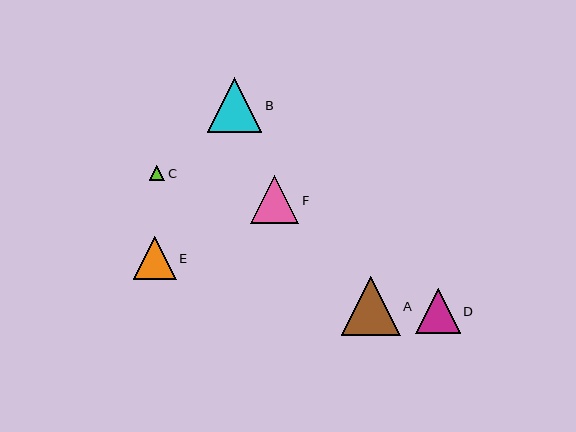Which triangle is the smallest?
Triangle C is the smallest with a size of approximately 15 pixels.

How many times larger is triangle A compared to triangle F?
Triangle A is approximately 1.2 times the size of triangle F.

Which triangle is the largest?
Triangle A is the largest with a size of approximately 59 pixels.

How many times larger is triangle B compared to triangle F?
Triangle B is approximately 1.1 times the size of triangle F.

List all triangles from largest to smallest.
From largest to smallest: A, B, F, D, E, C.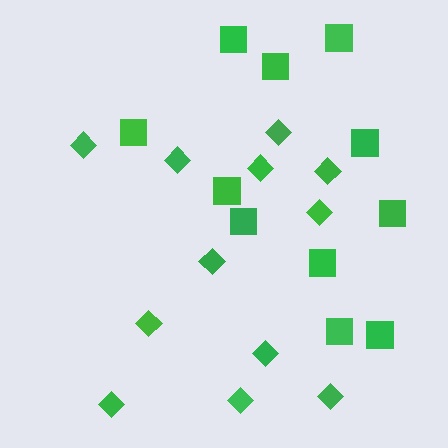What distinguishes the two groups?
There are 2 groups: one group of squares (11) and one group of diamonds (12).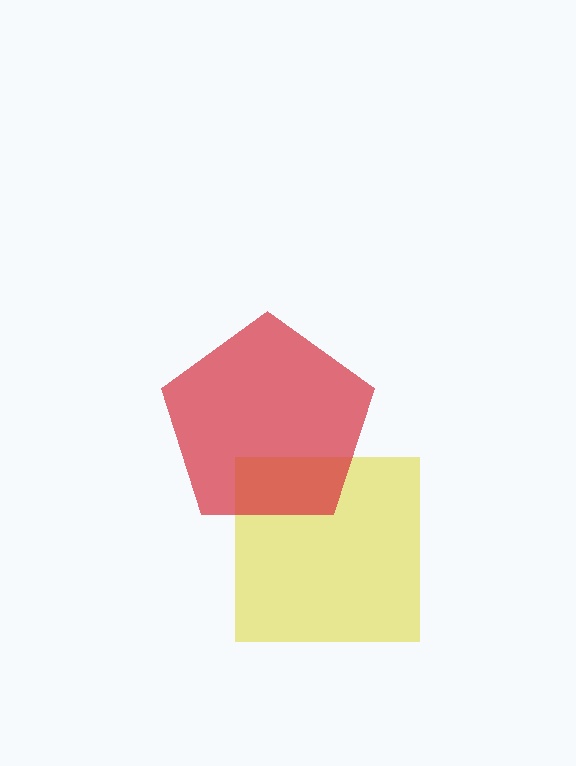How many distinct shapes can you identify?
There are 2 distinct shapes: a yellow square, a red pentagon.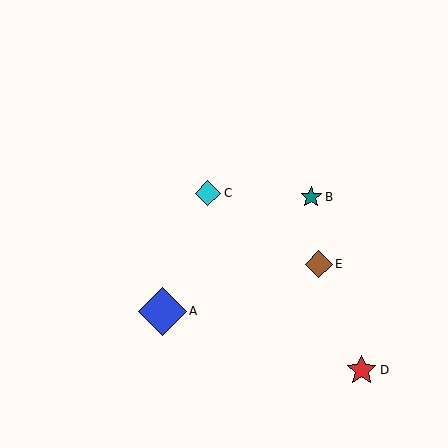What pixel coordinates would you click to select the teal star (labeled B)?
Click at (311, 197) to select the teal star B.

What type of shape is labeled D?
Shape D is a red star.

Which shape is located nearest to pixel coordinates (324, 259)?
The brown diamond (labeled E) at (319, 264) is nearest to that location.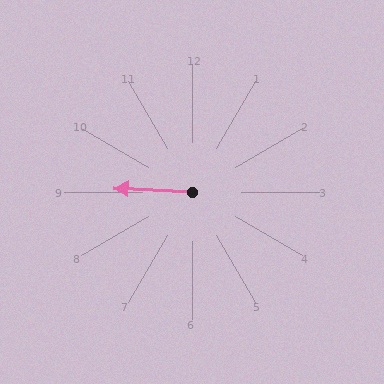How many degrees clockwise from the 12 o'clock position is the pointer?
Approximately 273 degrees.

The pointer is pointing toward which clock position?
Roughly 9 o'clock.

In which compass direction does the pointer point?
West.